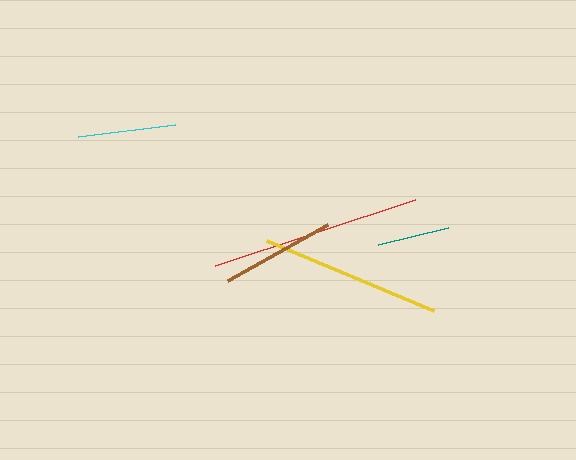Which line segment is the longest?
The red line is the longest at approximately 211 pixels.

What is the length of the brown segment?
The brown segment is approximately 115 pixels long.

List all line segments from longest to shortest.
From longest to shortest: red, yellow, brown, cyan, teal.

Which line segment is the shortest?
The teal line is the shortest at approximately 72 pixels.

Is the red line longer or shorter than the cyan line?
The red line is longer than the cyan line.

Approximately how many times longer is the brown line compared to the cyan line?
The brown line is approximately 1.2 times the length of the cyan line.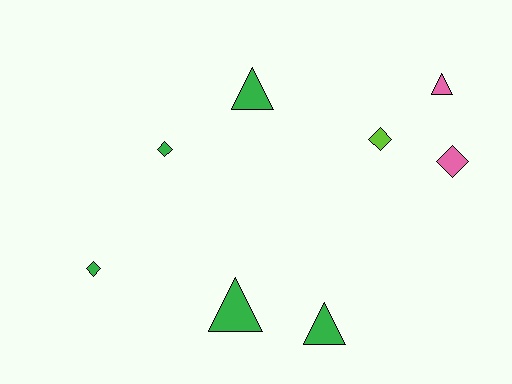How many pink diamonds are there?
There is 1 pink diamond.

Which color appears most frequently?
Green, with 5 objects.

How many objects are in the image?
There are 8 objects.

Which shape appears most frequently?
Triangle, with 4 objects.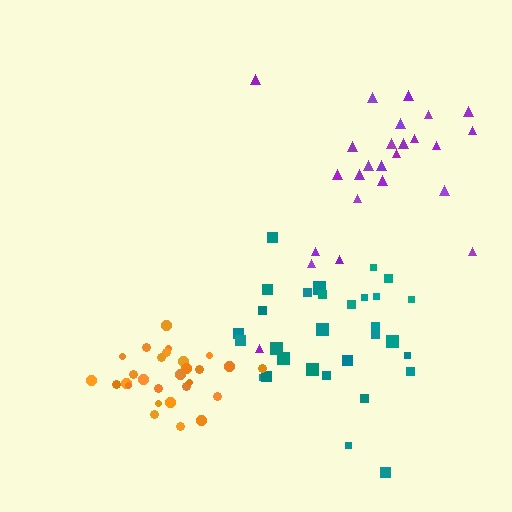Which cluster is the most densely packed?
Orange.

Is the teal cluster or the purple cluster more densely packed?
Teal.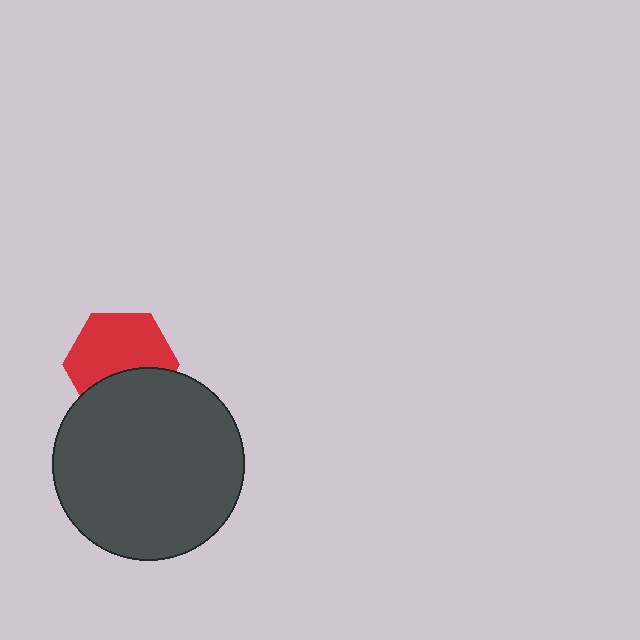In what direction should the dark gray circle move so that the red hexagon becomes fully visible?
The dark gray circle should move down. That is the shortest direction to clear the overlap and leave the red hexagon fully visible.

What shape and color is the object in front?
The object in front is a dark gray circle.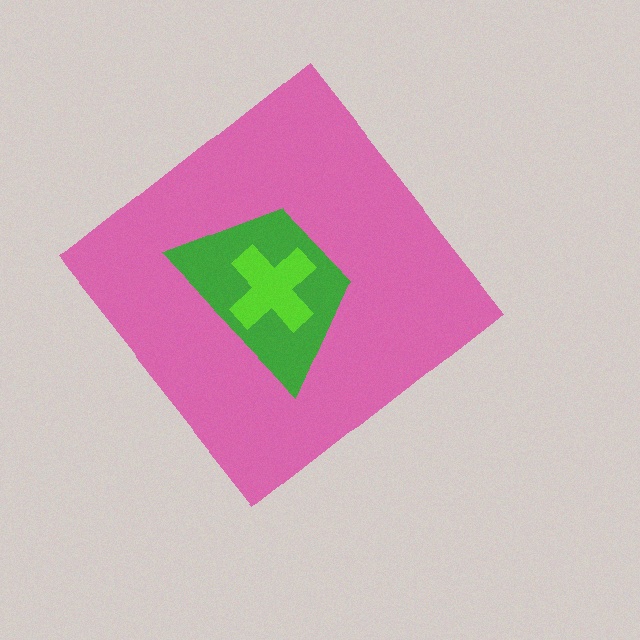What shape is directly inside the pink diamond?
The green trapezoid.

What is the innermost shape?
The lime cross.